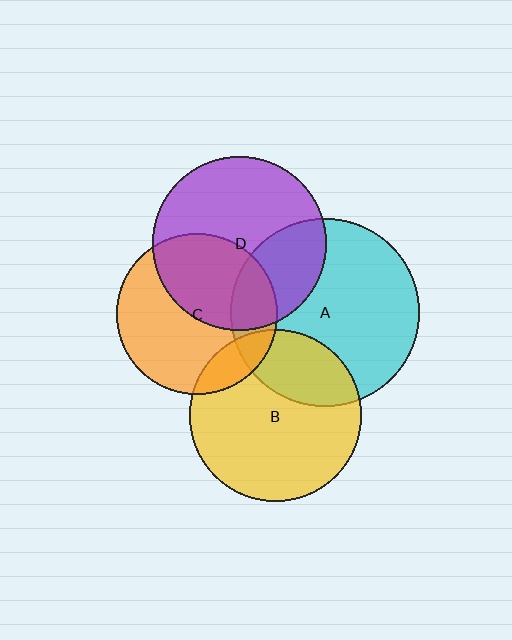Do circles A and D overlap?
Yes.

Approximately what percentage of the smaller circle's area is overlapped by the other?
Approximately 30%.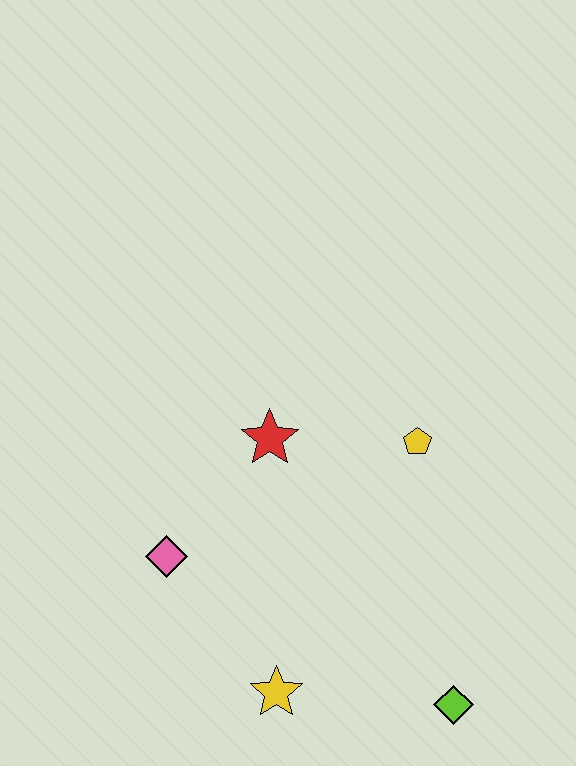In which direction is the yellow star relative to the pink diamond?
The yellow star is below the pink diamond.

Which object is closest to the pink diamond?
The red star is closest to the pink diamond.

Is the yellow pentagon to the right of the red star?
Yes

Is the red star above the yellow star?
Yes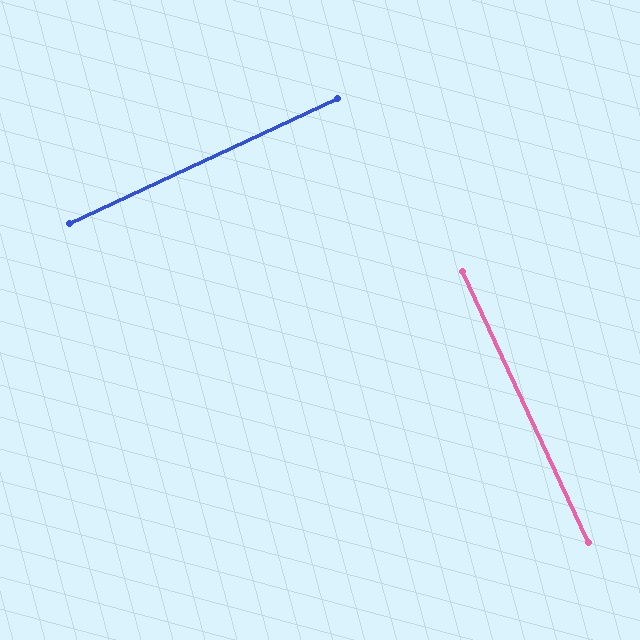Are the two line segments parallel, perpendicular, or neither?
Perpendicular — they meet at approximately 90°.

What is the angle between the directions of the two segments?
Approximately 90 degrees.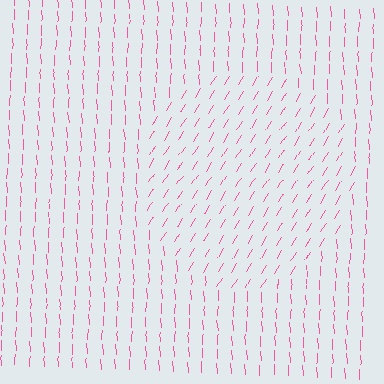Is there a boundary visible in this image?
Yes, there is a texture boundary formed by a change in line orientation.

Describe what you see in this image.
The image is filled with small pink line segments. A circle region in the image has lines oriented differently from the surrounding lines, creating a visible texture boundary.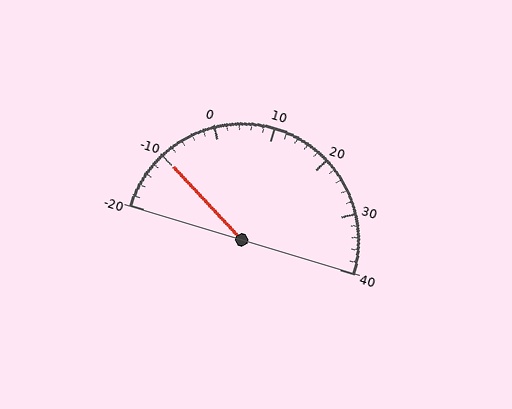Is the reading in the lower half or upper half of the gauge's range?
The reading is in the lower half of the range (-20 to 40).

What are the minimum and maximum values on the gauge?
The gauge ranges from -20 to 40.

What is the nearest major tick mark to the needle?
The nearest major tick mark is -10.